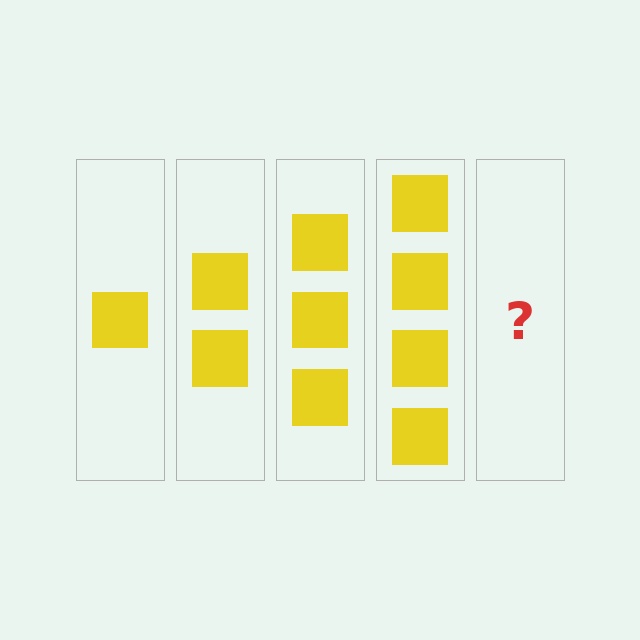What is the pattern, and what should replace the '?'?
The pattern is that each step adds one more square. The '?' should be 5 squares.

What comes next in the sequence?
The next element should be 5 squares.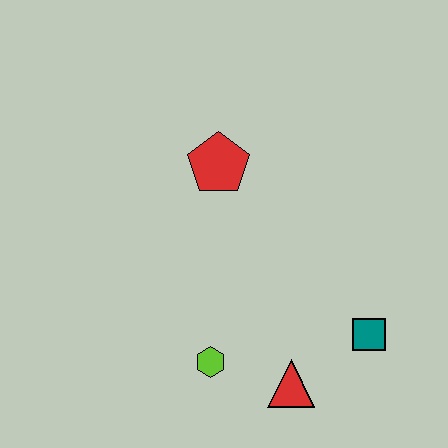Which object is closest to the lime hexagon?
The red triangle is closest to the lime hexagon.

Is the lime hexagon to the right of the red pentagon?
No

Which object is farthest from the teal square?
The red pentagon is farthest from the teal square.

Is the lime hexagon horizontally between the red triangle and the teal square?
No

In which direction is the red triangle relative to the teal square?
The red triangle is to the left of the teal square.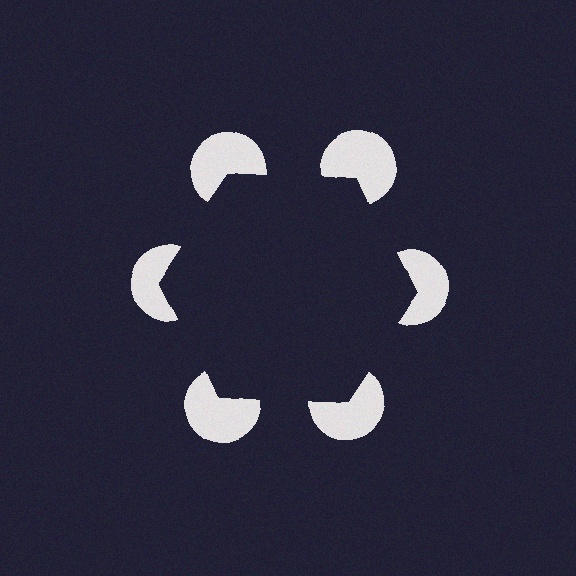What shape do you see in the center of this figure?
An illusory hexagon — its edges are inferred from the aligned wedge cuts in the pac-man discs, not physically drawn.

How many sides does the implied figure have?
6 sides.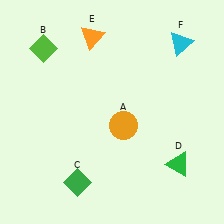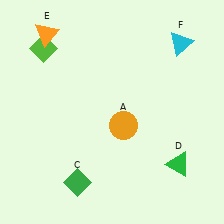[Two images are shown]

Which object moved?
The orange triangle (E) moved left.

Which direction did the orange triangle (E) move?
The orange triangle (E) moved left.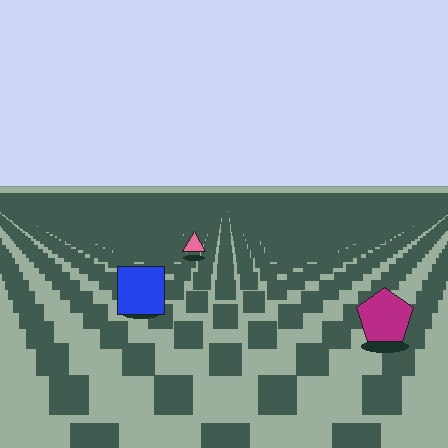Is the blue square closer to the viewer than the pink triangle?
Yes. The blue square is closer — you can tell from the texture gradient: the ground texture is coarser near it.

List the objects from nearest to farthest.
From nearest to farthest: the magenta pentagon, the blue square, the pink triangle.